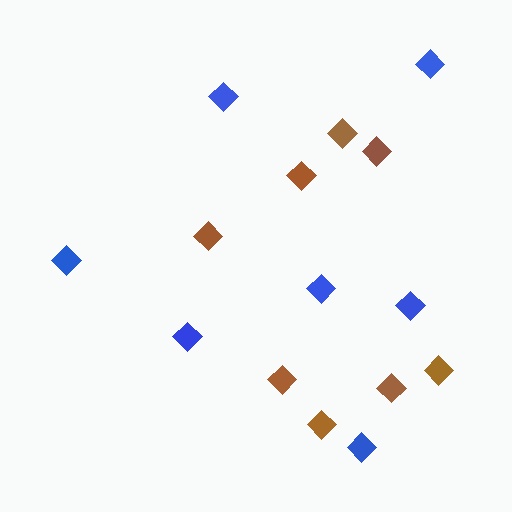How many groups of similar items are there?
There are 2 groups: one group of blue diamonds (7) and one group of brown diamonds (8).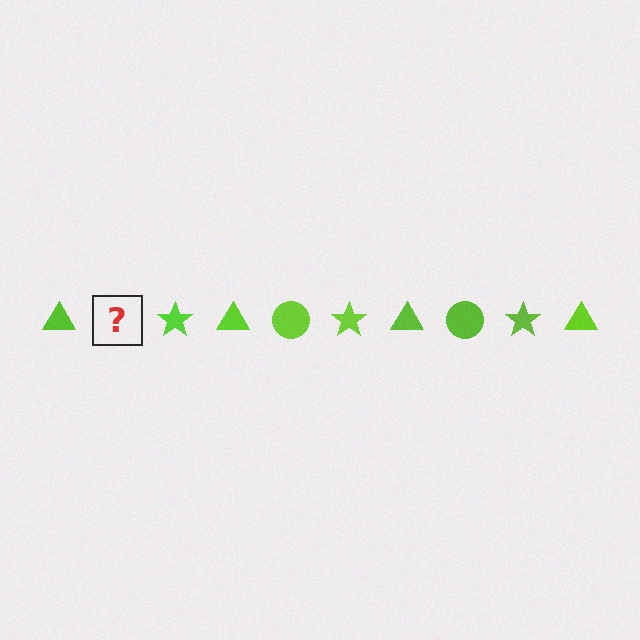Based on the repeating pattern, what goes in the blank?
The blank should be a lime circle.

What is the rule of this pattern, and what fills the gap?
The rule is that the pattern cycles through triangle, circle, star shapes in lime. The gap should be filled with a lime circle.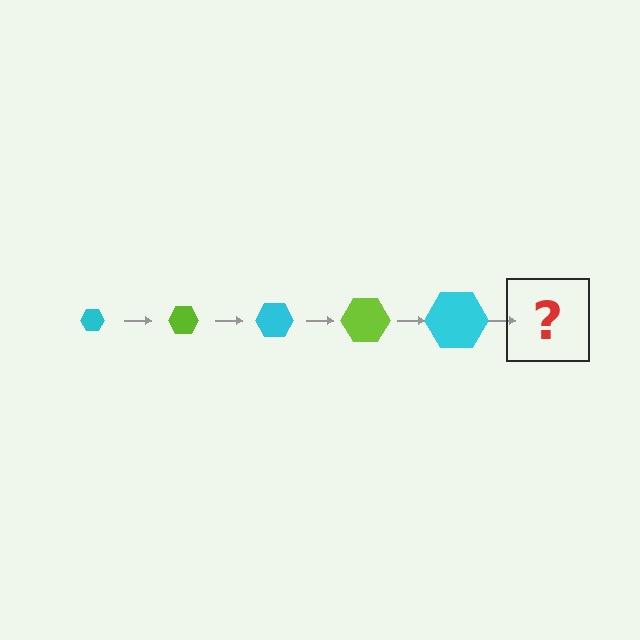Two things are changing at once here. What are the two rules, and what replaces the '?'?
The two rules are that the hexagon grows larger each step and the color cycles through cyan and lime. The '?' should be a lime hexagon, larger than the previous one.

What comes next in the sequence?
The next element should be a lime hexagon, larger than the previous one.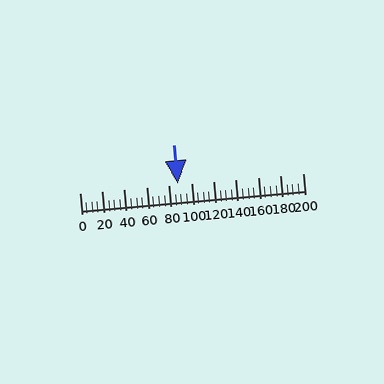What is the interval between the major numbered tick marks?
The major tick marks are spaced 20 units apart.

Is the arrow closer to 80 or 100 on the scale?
The arrow is closer to 80.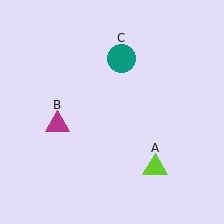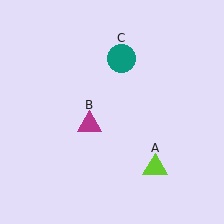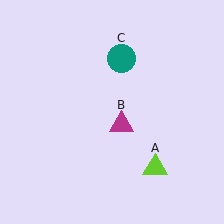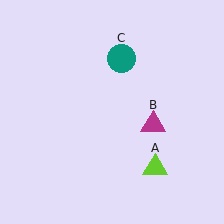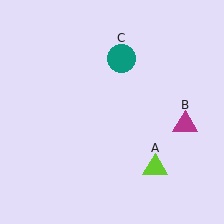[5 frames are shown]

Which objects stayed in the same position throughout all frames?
Lime triangle (object A) and teal circle (object C) remained stationary.